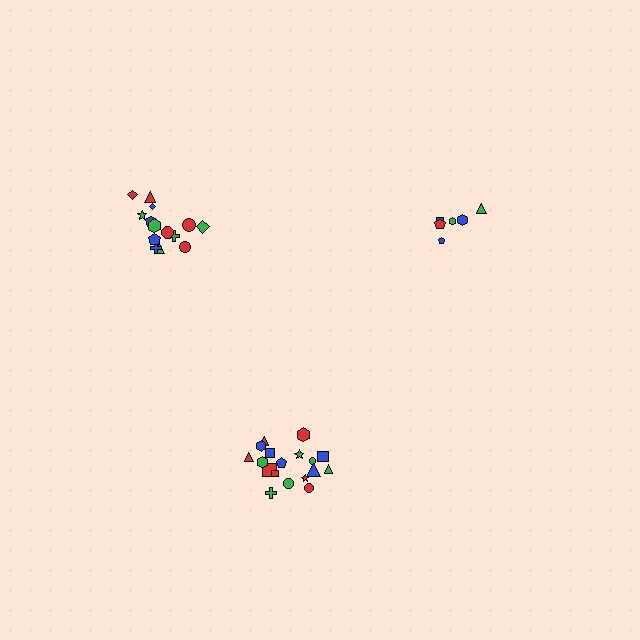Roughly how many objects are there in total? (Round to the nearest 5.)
Roughly 40 objects in total.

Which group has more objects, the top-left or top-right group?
The top-left group.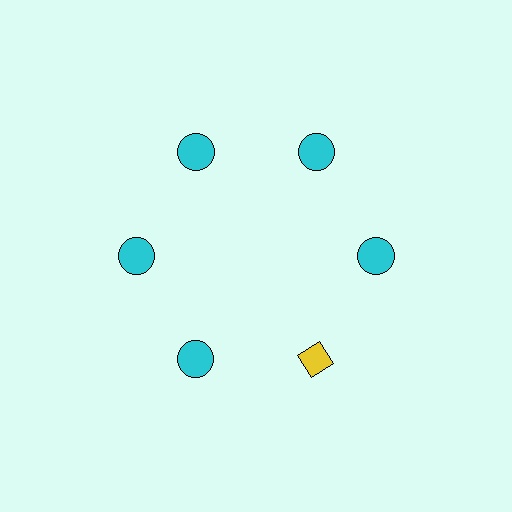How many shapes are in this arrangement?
There are 6 shapes arranged in a ring pattern.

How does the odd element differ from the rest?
It differs in both color (yellow instead of cyan) and shape (diamond instead of circle).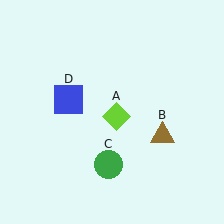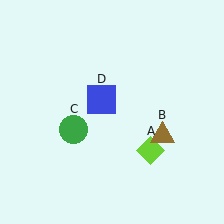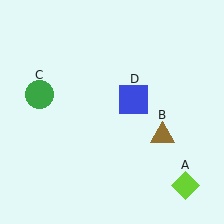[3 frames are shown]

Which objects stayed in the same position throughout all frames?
Brown triangle (object B) remained stationary.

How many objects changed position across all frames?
3 objects changed position: lime diamond (object A), green circle (object C), blue square (object D).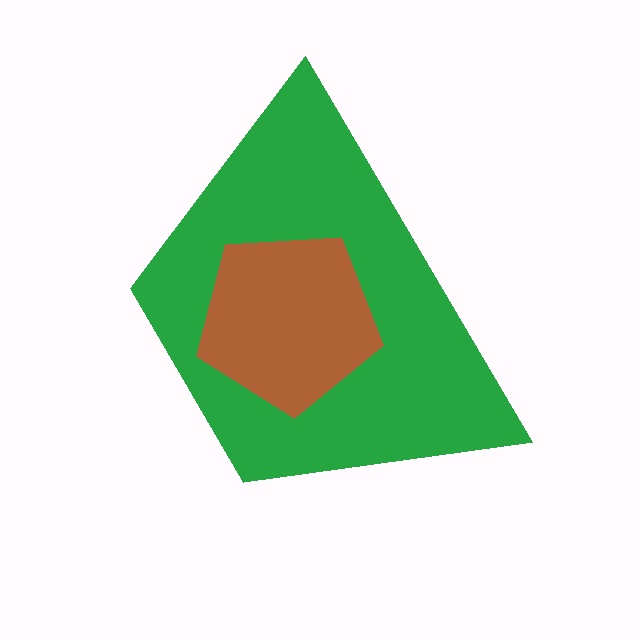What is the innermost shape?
The brown pentagon.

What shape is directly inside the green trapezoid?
The brown pentagon.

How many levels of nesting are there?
2.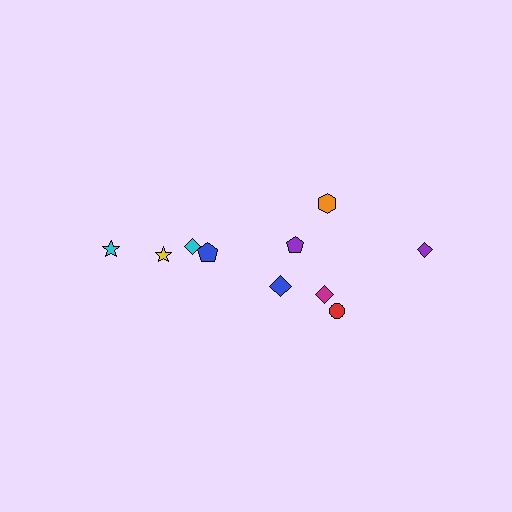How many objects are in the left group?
There are 4 objects.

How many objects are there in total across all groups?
There are 10 objects.